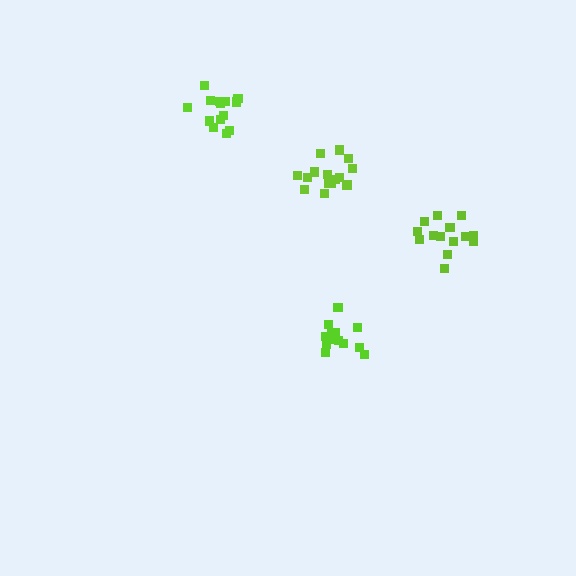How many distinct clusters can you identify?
There are 4 distinct clusters.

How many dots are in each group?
Group 1: 14 dots, Group 2: 14 dots, Group 3: 13 dots, Group 4: 15 dots (56 total).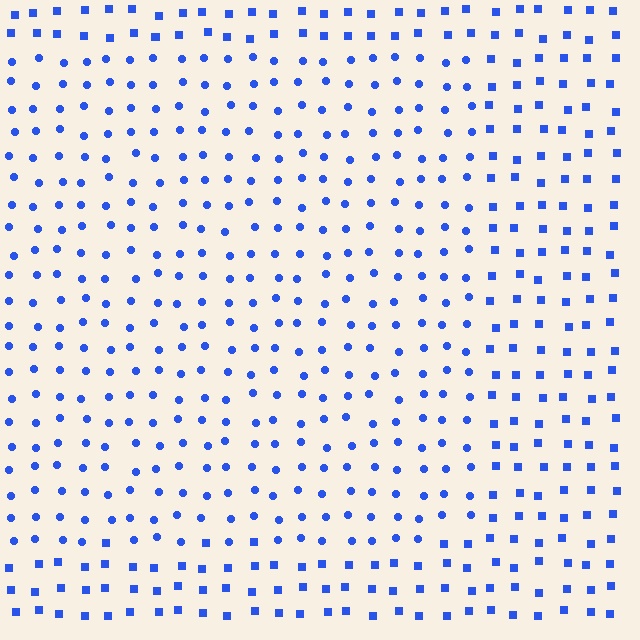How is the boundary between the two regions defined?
The boundary is defined by a change in element shape: circles inside vs. squares outside. All elements share the same color and spacing.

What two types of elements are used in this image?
The image uses circles inside the rectangle region and squares outside it.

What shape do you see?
I see a rectangle.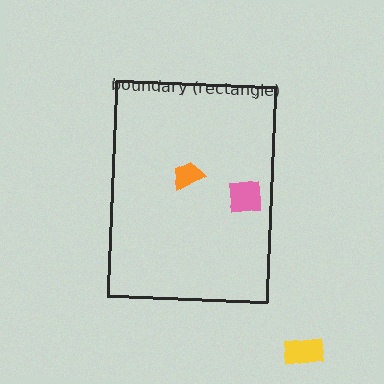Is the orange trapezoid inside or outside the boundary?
Inside.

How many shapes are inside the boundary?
2 inside, 1 outside.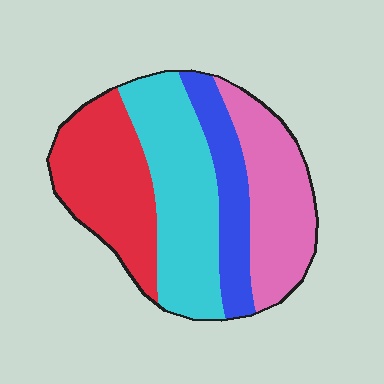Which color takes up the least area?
Blue, at roughly 15%.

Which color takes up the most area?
Cyan, at roughly 30%.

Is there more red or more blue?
Red.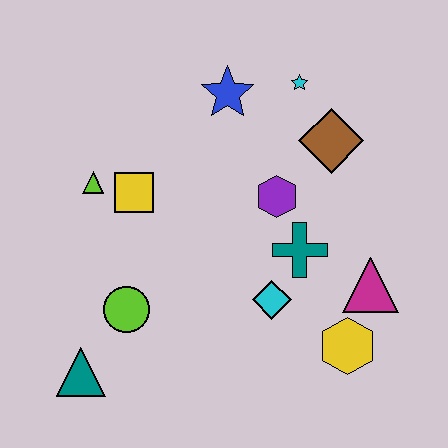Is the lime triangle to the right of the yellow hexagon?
No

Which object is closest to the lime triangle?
The yellow square is closest to the lime triangle.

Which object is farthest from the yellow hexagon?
The lime triangle is farthest from the yellow hexagon.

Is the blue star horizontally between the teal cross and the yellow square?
Yes